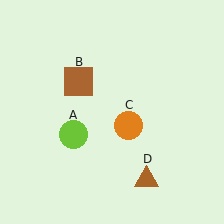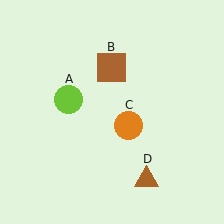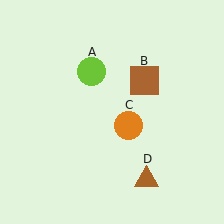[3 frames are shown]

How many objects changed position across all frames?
2 objects changed position: lime circle (object A), brown square (object B).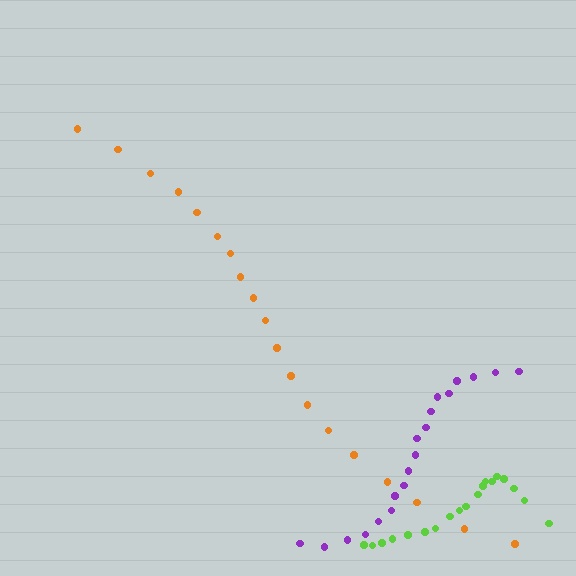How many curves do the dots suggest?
There are 3 distinct paths.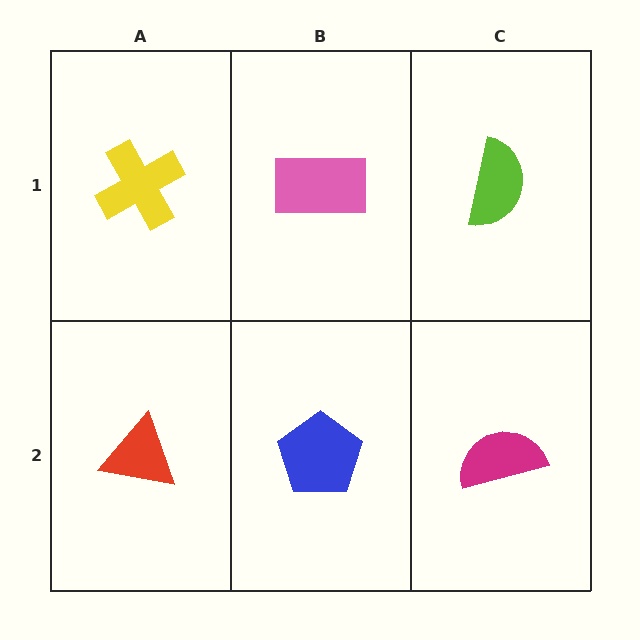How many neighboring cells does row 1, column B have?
3.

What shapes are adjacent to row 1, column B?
A blue pentagon (row 2, column B), a yellow cross (row 1, column A), a lime semicircle (row 1, column C).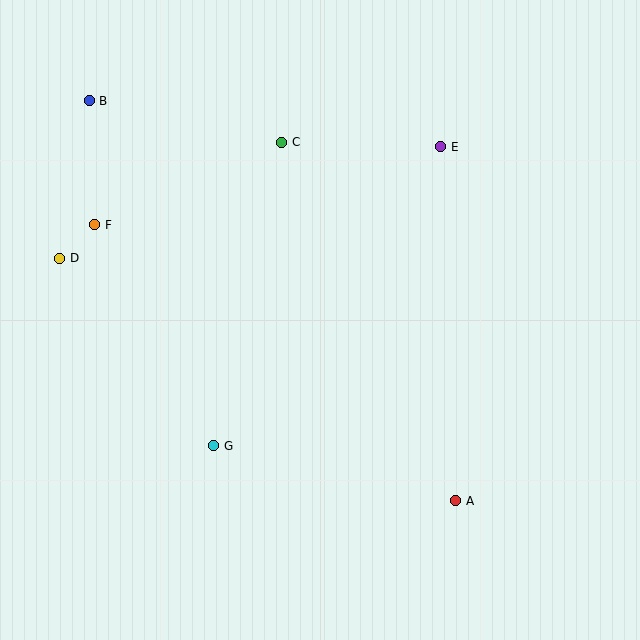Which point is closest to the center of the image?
Point G at (214, 446) is closest to the center.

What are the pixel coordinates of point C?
Point C is at (282, 142).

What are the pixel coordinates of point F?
Point F is at (95, 225).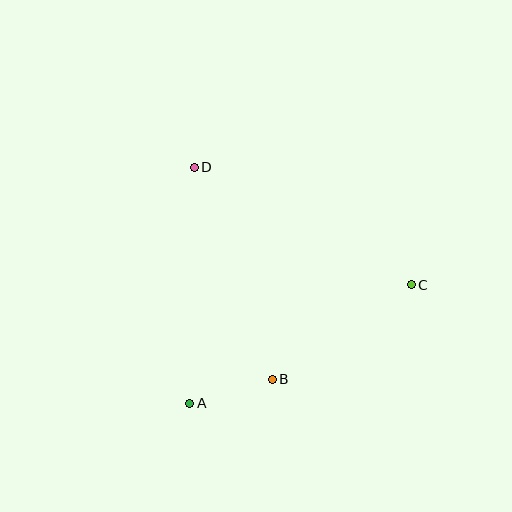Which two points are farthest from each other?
Points A and C are farthest from each other.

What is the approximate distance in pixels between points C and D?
The distance between C and D is approximately 247 pixels.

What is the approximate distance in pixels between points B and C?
The distance between B and C is approximately 168 pixels.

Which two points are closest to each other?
Points A and B are closest to each other.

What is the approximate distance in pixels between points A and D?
The distance between A and D is approximately 236 pixels.